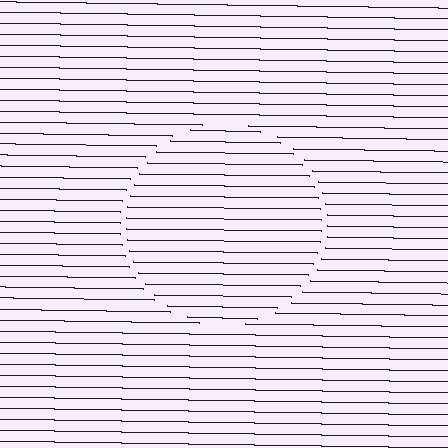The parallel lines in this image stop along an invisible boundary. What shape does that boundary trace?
An illusory circle. The interior of the shape contains the same grating, shifted by half a period — the contour is defined by the phase discontinuity where line-ends from the inner and outer gratings abut.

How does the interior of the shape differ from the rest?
The interior of the shape contains the same grating, shifted by half a period — the contour is defined by the phase discontinuity where line-ends from the inner and outer gratings abut.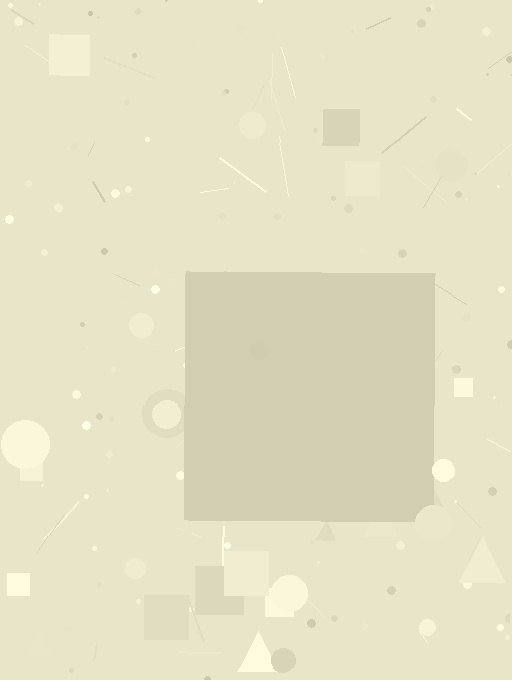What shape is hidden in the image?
A square is hidden in the image.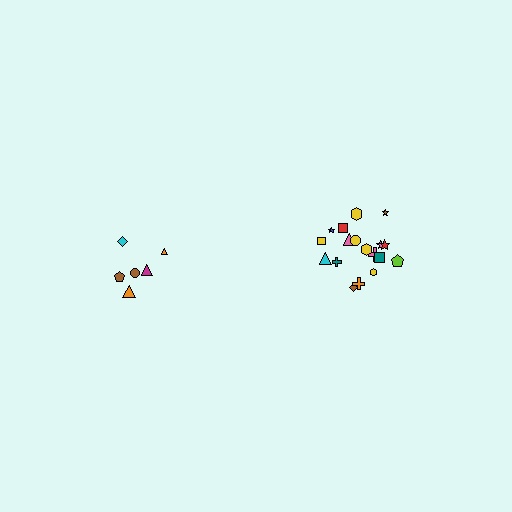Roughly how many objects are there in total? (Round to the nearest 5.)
Roughly 25 objects in total.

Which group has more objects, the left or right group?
The right group.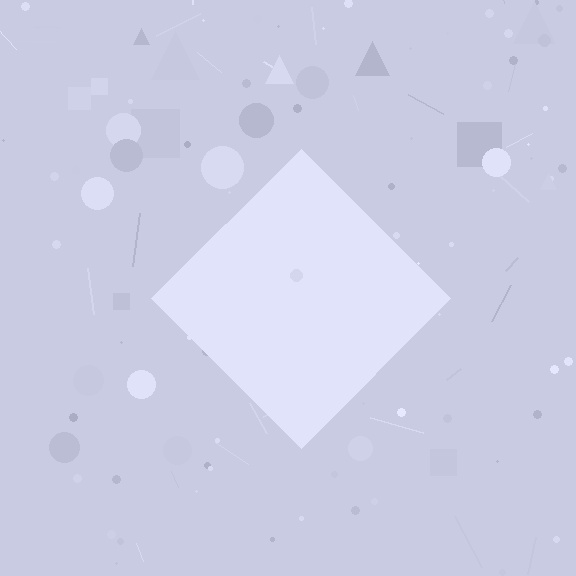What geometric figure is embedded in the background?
A diamond is embedded in the background.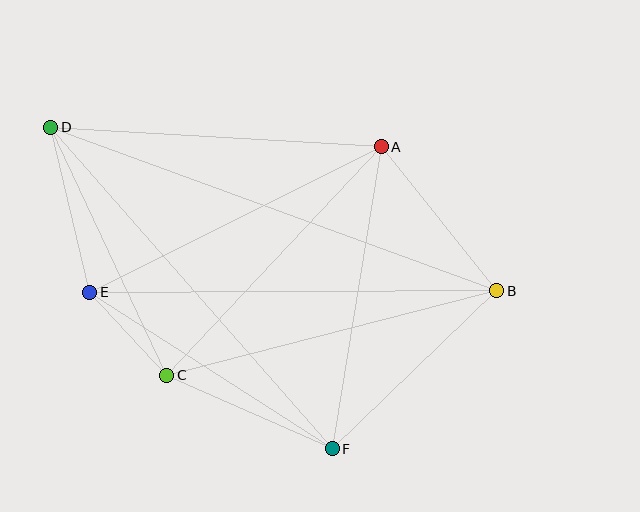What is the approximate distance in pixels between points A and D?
The distance between A and D is approximately 331 pixels.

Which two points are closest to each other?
Points C and E are closest to each other.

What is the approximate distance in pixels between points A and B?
The distance between A and B is approximately 184 pixels.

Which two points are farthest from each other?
Points B and D are farthest from each other.